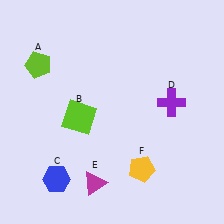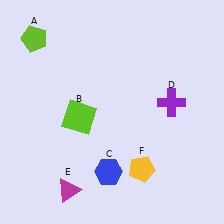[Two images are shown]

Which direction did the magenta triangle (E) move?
The magenta triangle (E) moved left.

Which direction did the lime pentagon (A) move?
The lime pentagon (A) moved up.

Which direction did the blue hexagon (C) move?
The blue hexagon (C) moved right.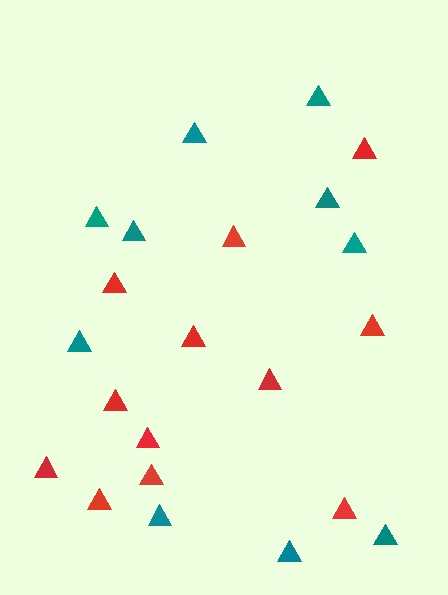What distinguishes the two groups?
There are 2 groups: one group of red triangles (12) and one group of teal triangles (10).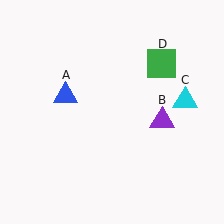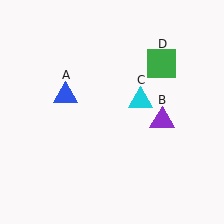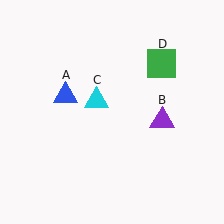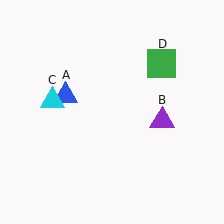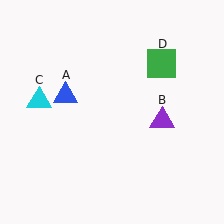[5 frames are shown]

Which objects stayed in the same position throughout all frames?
Blue triangle (object A) and purple triangle (object B) and green square (object D) remained stationary.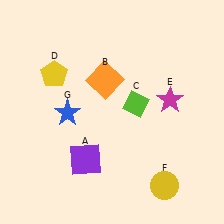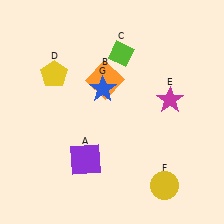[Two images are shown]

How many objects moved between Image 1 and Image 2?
2 objects moved between the two images.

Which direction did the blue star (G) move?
The blue star (G) moved right.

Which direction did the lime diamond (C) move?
The lime diamond (C) moved up.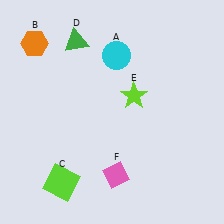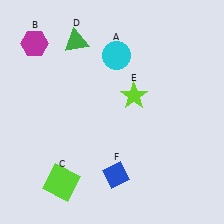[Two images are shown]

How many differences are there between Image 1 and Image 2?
There are 2 differences between the two images.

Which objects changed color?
B changed from orange to magenta. F changed from pink to blue.